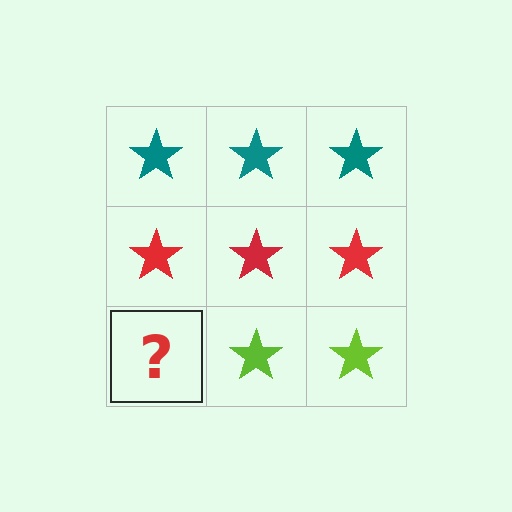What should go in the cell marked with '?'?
The missing cell should contain a lime star.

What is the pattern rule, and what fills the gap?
The rule is that each row has a consistent color. The gap should be filled with a lime star.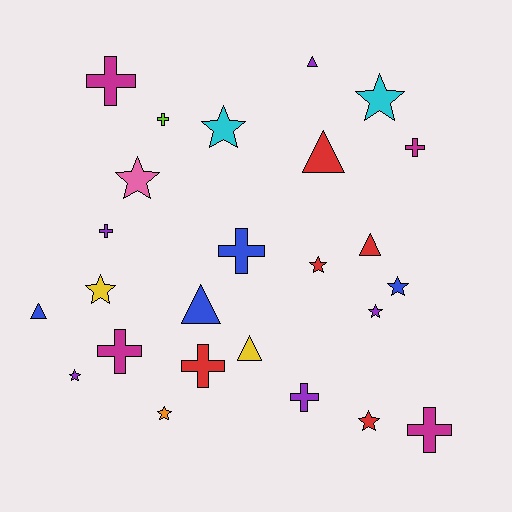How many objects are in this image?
There are 25 objects.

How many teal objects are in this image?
There are no teal objects.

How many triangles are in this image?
There are 6 triangles.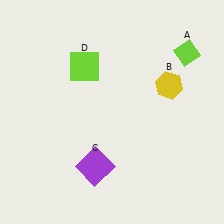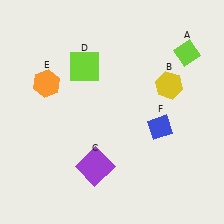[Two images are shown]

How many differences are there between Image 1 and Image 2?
There are 2 differences between the two images.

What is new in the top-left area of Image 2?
An orange hexagon (E) was added in the top-left area of Image 2.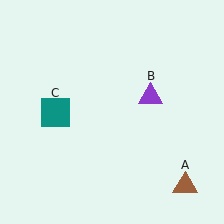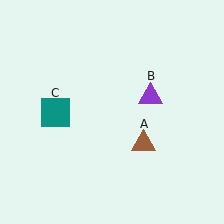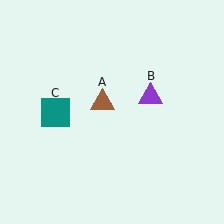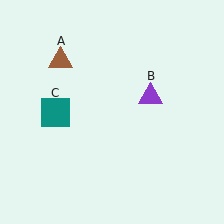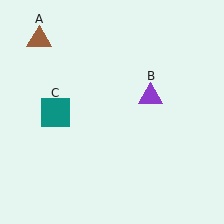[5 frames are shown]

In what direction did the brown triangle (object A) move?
The brown triangle (object A) moved up and to the left.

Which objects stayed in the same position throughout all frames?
Purple triangle (object B) and teal square (object C) remained stationary.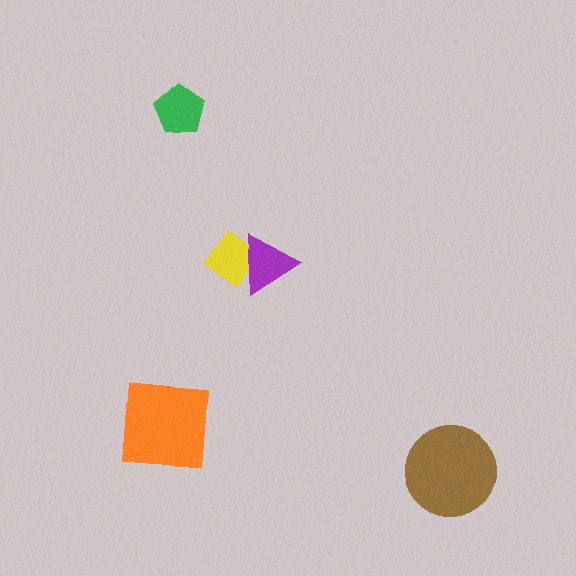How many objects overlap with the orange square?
0 objects overlap with the orange square.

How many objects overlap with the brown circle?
0 objects overlap with the brown circle.